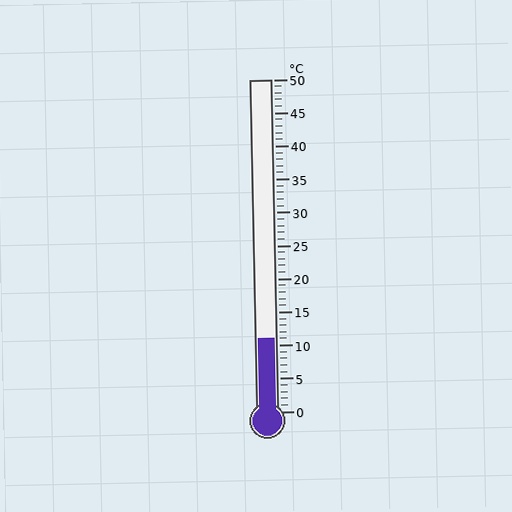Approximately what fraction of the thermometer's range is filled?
The thermometer is filled to approximately 20% of its range.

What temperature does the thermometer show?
The thermometer shows approximately 11°C.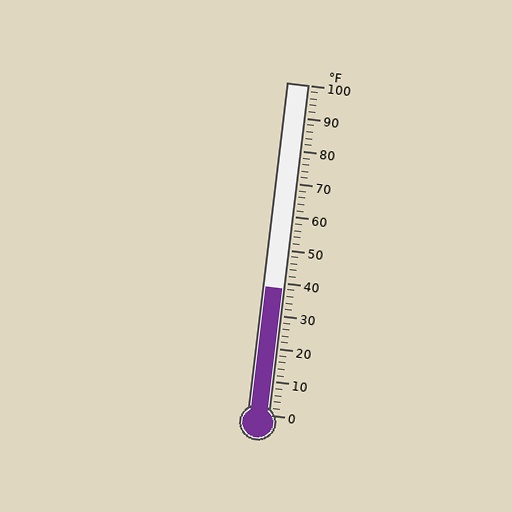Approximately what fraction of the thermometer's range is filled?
The thermometer is filled to approximately 40% of its range.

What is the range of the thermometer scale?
The thermometer scale ranges from 0°F to 100°F.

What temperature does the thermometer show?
The thermometer shows approximately 38°F.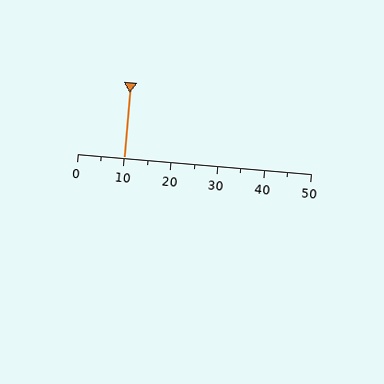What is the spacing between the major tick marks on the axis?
The major ticks are spaced 10 apart.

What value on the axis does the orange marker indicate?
The marker indicates approximately 10.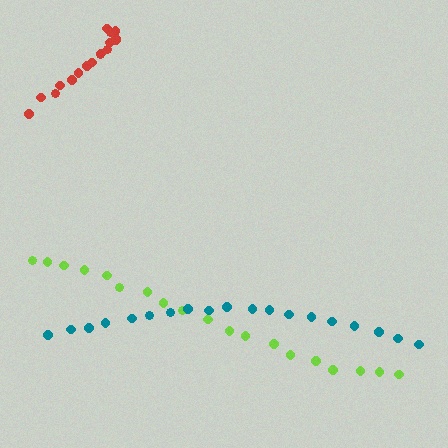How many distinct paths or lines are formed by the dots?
There are 3 distinct paths.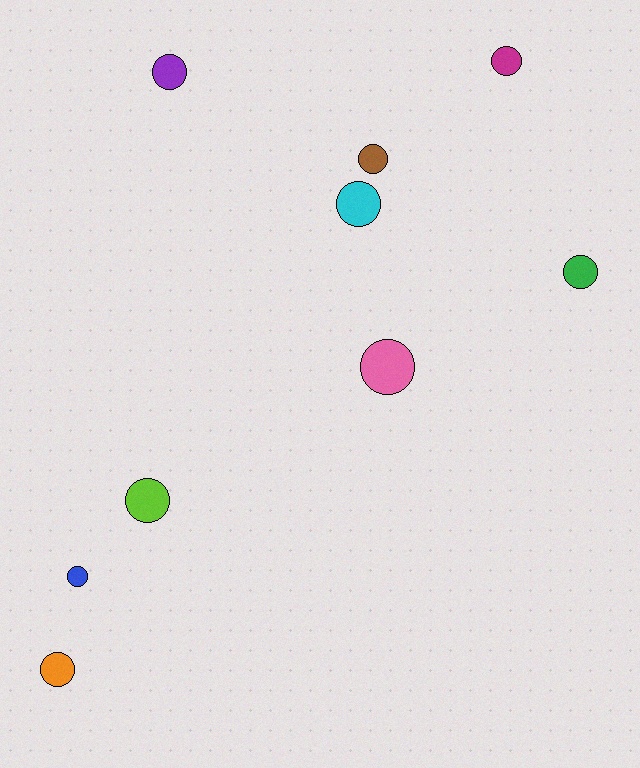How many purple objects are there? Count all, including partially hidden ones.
There is 1 purple object.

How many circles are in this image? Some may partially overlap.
There are 9 circles.